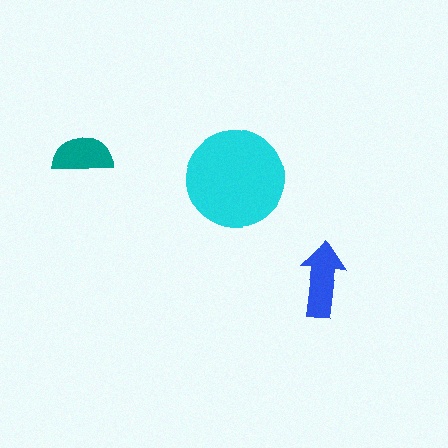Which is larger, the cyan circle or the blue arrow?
The cyan circle.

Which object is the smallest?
The teal semicircle.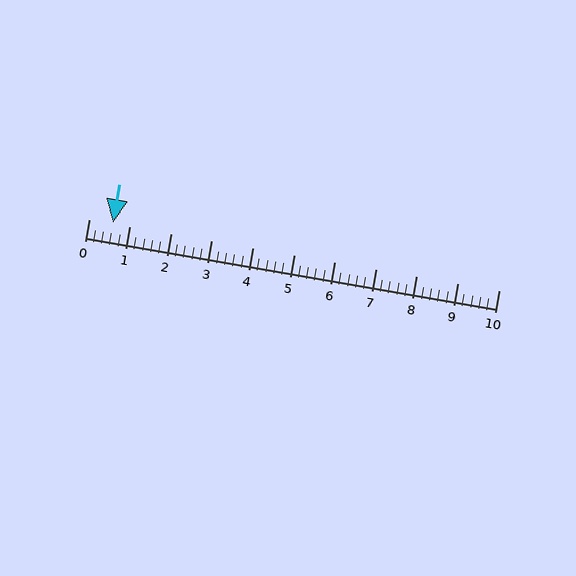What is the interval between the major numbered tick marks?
The major tick marks are spaced 1 units apart.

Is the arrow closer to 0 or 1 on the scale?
The arrow is closer to 1.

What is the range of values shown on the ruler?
The ruler shows values from 0 to 10.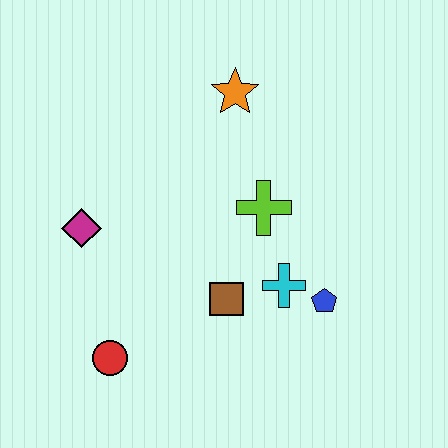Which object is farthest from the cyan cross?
The magenta diamond is farthest from the cyan cross.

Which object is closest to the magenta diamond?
The red circle is closest to the magenta diamond.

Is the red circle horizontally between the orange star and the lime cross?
No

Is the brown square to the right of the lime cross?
No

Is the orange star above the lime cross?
Yes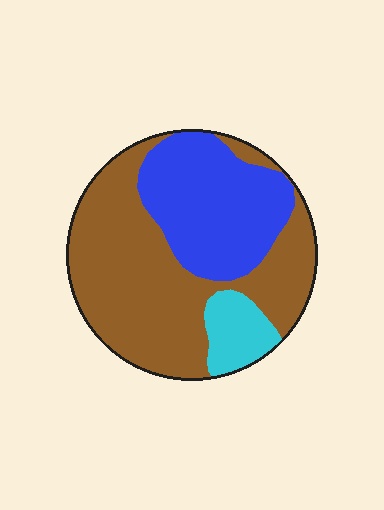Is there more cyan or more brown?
Brown.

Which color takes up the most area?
Brown, at roughly 60%.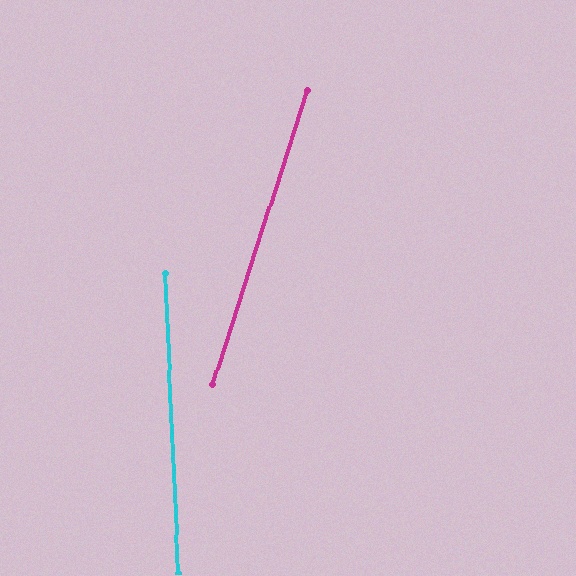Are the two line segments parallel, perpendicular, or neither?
Neither parallel nor perpendicular — they differ by about 20°.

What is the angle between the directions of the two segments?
Approximately 20 degrees.